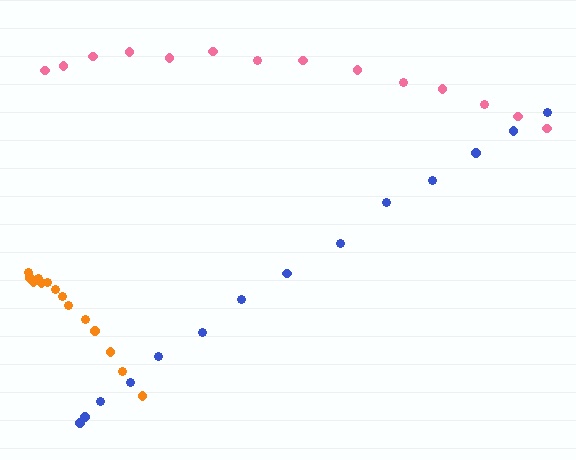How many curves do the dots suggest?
There are 3 distinct paths.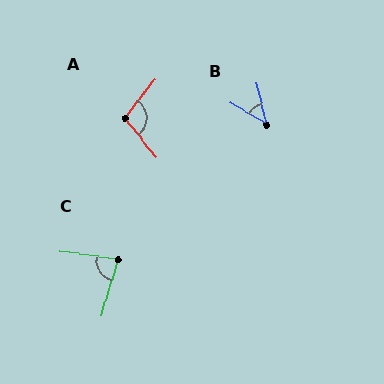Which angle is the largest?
A, at approximately 105 degrees.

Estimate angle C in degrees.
Approximately 80 degrees.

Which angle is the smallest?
B, at approximately 46 degrees.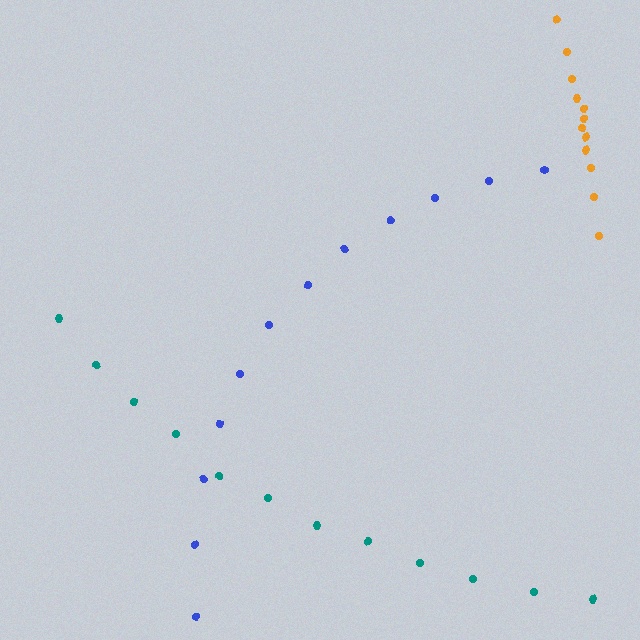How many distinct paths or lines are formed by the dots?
There are 3 distinct paths.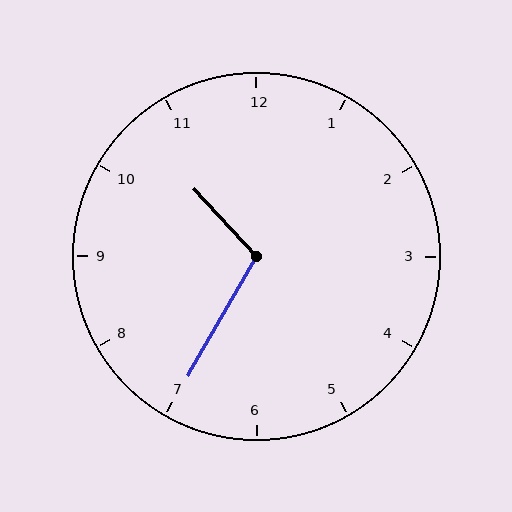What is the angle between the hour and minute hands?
Approximately 108 degrees.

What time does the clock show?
10:35.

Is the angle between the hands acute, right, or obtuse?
It is obtuse.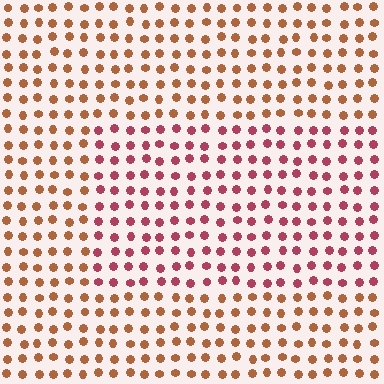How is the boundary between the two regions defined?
The boundary is defined purely by a slight shift in hue (about 40 degrees). Spacing, size, and orientation are identical on both sides.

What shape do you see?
I see a rectangle.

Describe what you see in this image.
The image is filled with small brown elements in a uniform arrangement. A rectangle-shaped region is visible where the elements are tinted to a slightly different hue, forming a subtle color boundary.